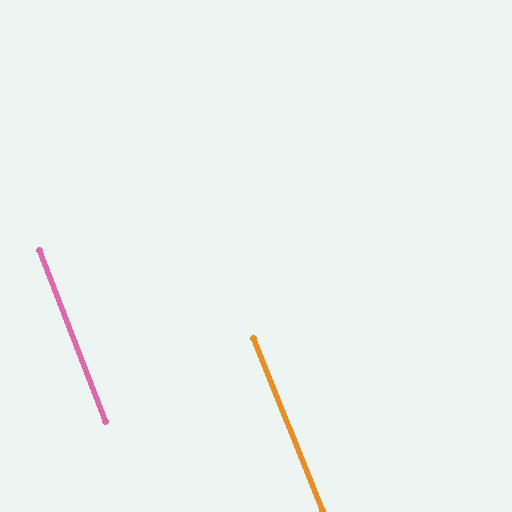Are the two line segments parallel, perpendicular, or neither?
Parallel — their directions differ by only 0.5°.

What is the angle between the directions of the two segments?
Approximately 1 degree.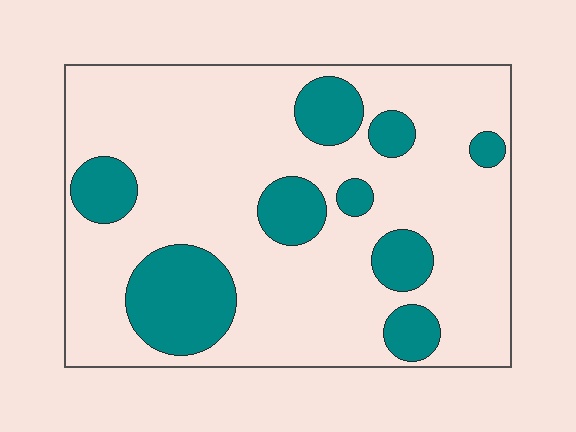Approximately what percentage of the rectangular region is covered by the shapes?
Approximately 25%.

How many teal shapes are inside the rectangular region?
9.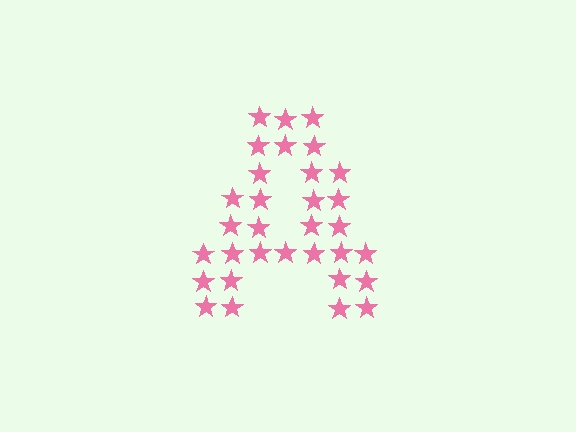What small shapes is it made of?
It is made of small stars.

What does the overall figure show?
The overall figure shows the letter A.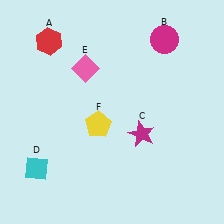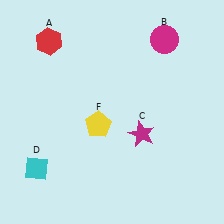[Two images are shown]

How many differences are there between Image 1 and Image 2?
There is 1 difference between the two images.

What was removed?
The pink diamond (E) was removed in Image 2.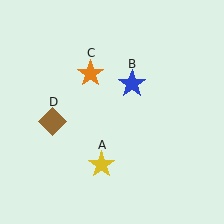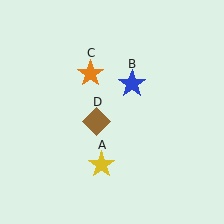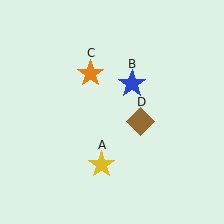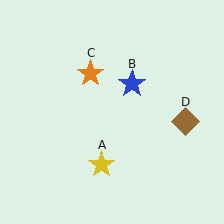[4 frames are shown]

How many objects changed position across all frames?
1 object changed position: brown diamond (object D).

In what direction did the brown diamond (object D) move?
The brown diamond (object D) moved right.